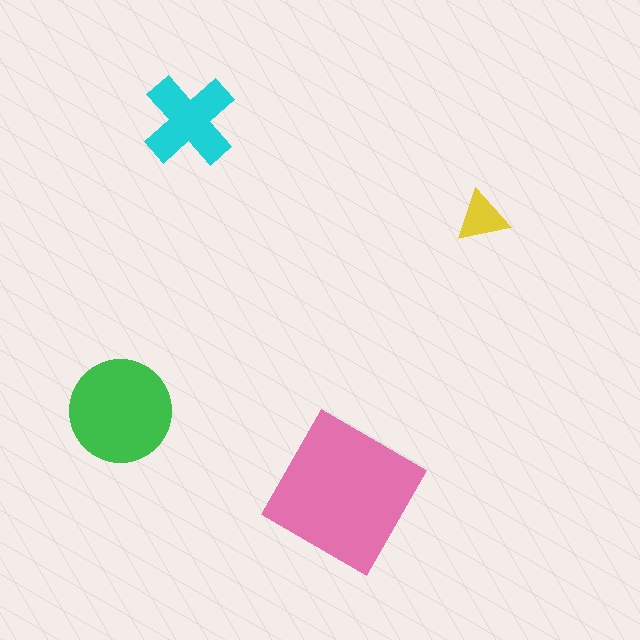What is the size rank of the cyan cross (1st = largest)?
3rd.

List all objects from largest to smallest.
The pink square, the green circle, the cyan cross, the yellow triangle.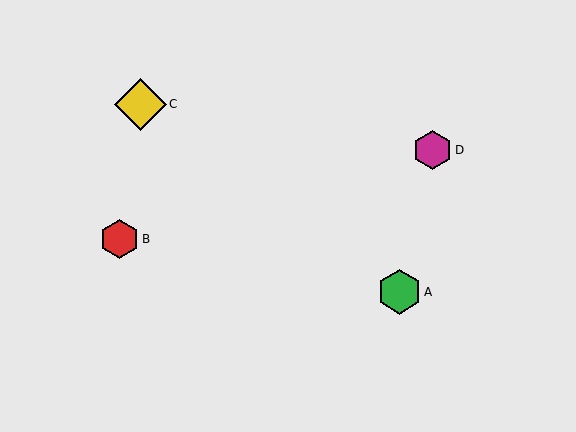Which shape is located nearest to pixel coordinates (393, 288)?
The green hexagon (labeled A) at (399, 292) is nearest to that location.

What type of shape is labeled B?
Shape B is a red hexagon.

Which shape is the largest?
The yellow diamond (labeled C) is the largest.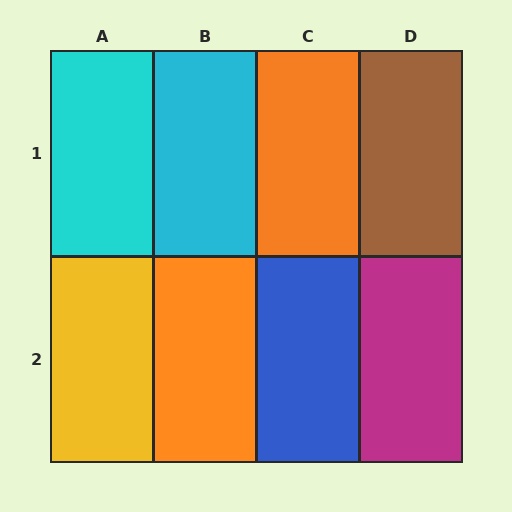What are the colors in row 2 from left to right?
Yellow, orange, blue, magenta.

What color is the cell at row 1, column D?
Brown.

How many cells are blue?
1 cell is blue.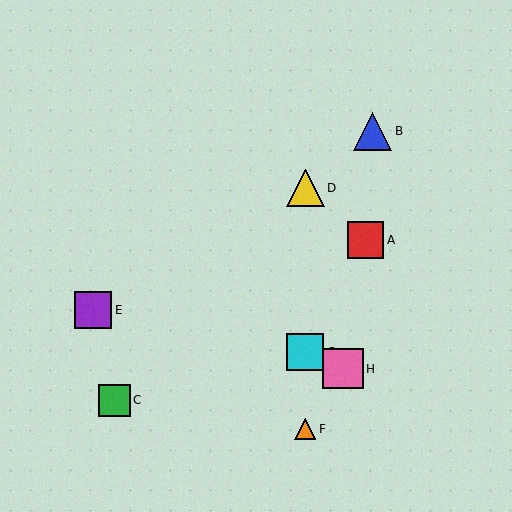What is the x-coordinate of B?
Object B is at x≈372.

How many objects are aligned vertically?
3 objects (D, F, G) are aligned vertically.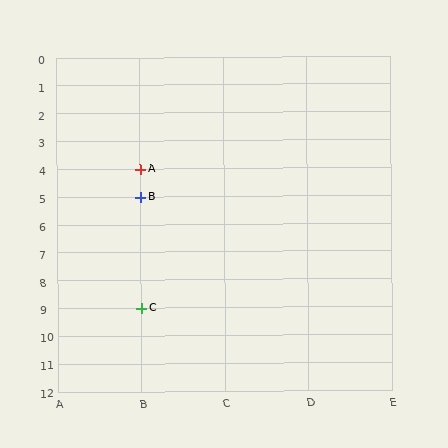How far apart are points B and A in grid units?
Points B and A are 1 row apart.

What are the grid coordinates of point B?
Point B is at grid coordinates (B, 5).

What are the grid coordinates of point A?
Point A is at grid coordinates (B, 4).